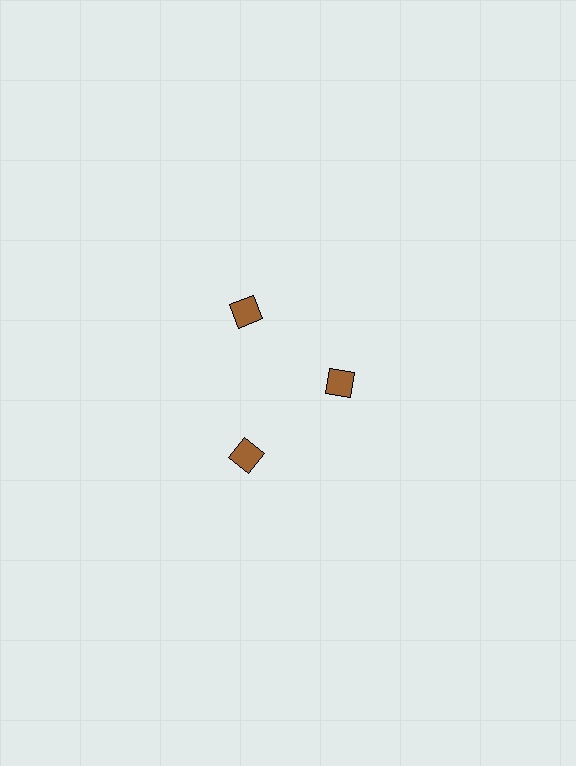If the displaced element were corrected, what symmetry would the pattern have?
It would have 3-fold rotational symmetry — the pattern would map onto itself every 120 degrees.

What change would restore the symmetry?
The symmetry would be restored by moving it outward, back onto the ring so that all 3 squares sit at equal angles and equal distance from the center.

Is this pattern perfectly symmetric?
No. The 3 brown squares are arranged in a ring, but one element near the 3 o'clock position is pulled inward toward the center, breaking the 3-fold rotational symmetry.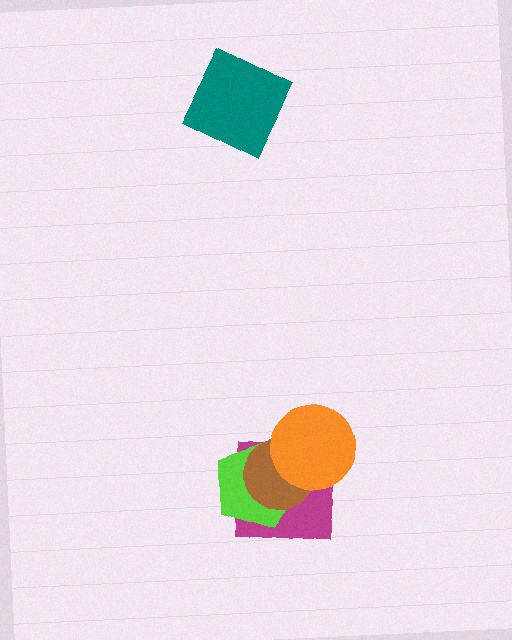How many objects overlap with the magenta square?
3 objects overlap with the magenta square.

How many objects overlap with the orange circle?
3 objects overlap with the orange circle.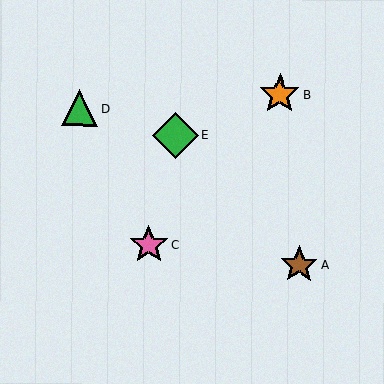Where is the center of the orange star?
The center of the orange star is at (280, 95).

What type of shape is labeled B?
Shape B is an orange star.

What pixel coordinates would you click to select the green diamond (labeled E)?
Click at (176, 135) to select the green diamond E.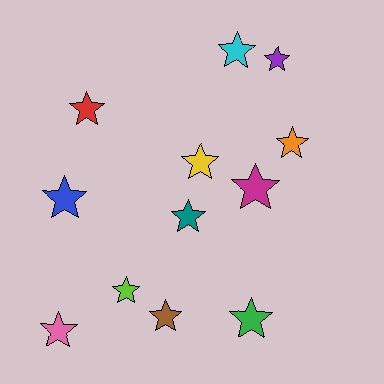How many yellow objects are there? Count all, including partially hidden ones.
There is 1 yellow object.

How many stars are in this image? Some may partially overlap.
There are 12 stars.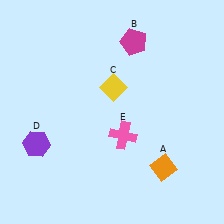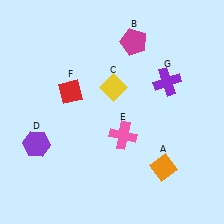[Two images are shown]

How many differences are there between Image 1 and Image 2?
There are 2 differences between the two images.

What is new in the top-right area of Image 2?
A purple cross (G) was added in the top-right area of Image 2.